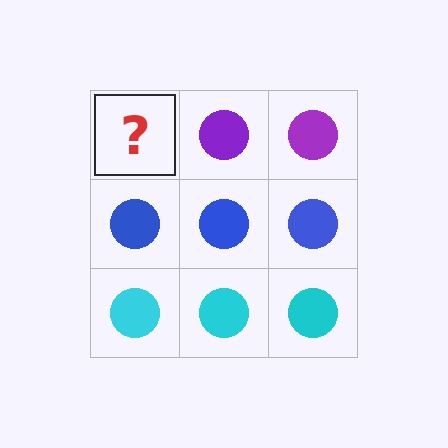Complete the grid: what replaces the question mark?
The question mark should be replaced with a purple circle.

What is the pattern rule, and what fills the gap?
The rule is that each row has a consistent color. The gap should be filled with a purple circle.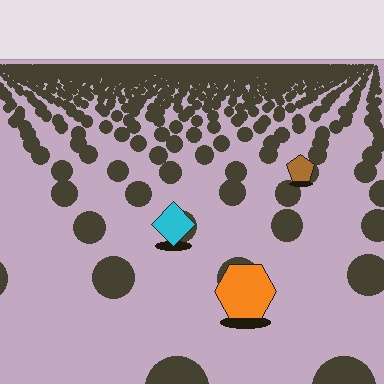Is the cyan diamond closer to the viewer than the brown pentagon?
Yes. The cyan diamond is closer — you can tell from the texture gradient: the ground texture is coarser near it.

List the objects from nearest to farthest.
From nearest to farthest: the orange hexagon, the cyan diamond, the brown pentagon.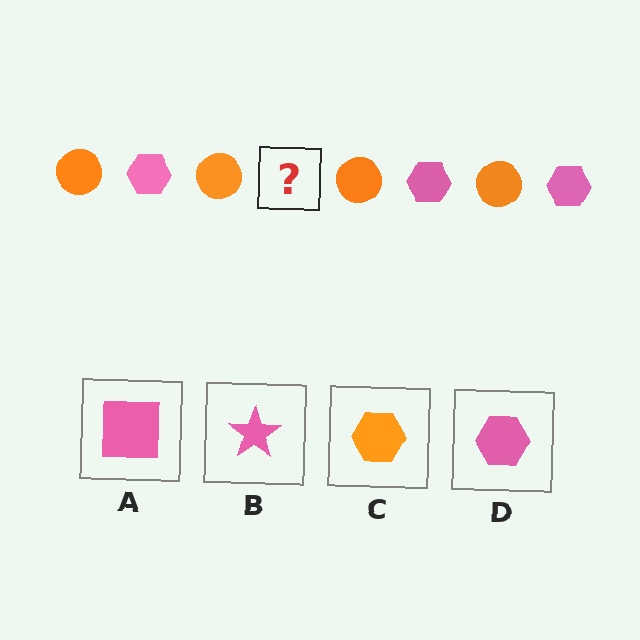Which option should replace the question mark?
Option D.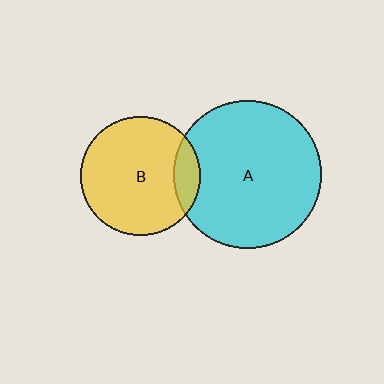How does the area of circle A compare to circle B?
Approximately 1.5 times.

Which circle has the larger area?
Circle A (cyan).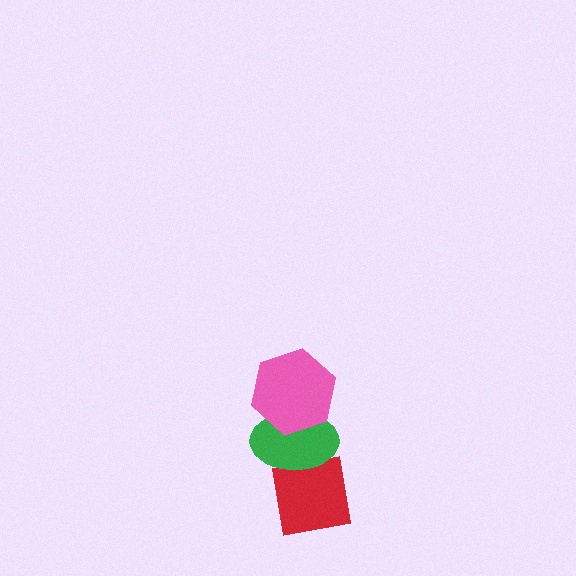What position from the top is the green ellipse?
The green ellipse is 2nd from the top.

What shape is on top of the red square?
The green ellipse is on top of the red square.